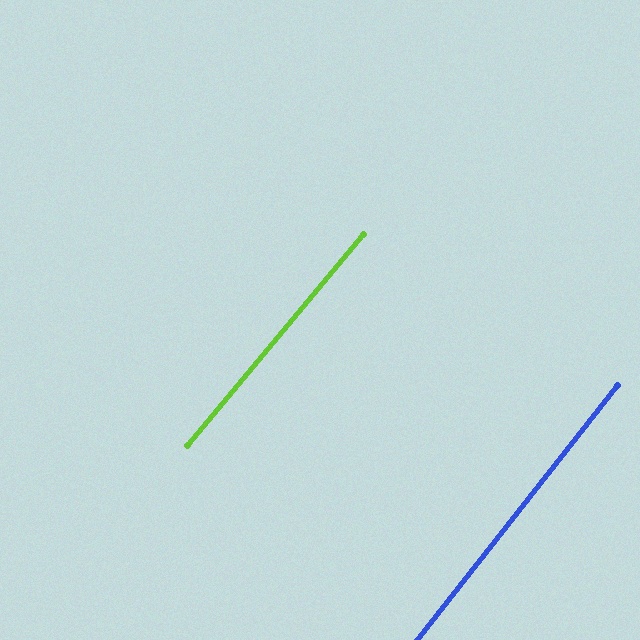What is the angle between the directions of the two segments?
Approximately 2 degrees.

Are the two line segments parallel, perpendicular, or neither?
Parallel — their directions differ by only 1.7°.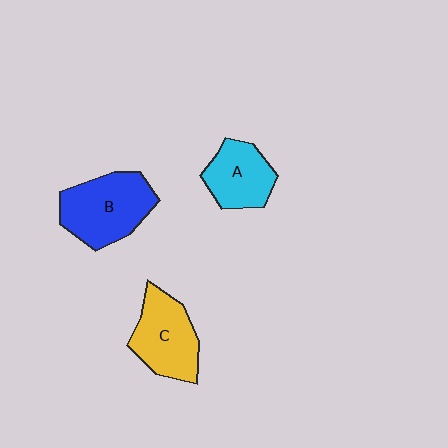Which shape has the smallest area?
Shape A (cyan).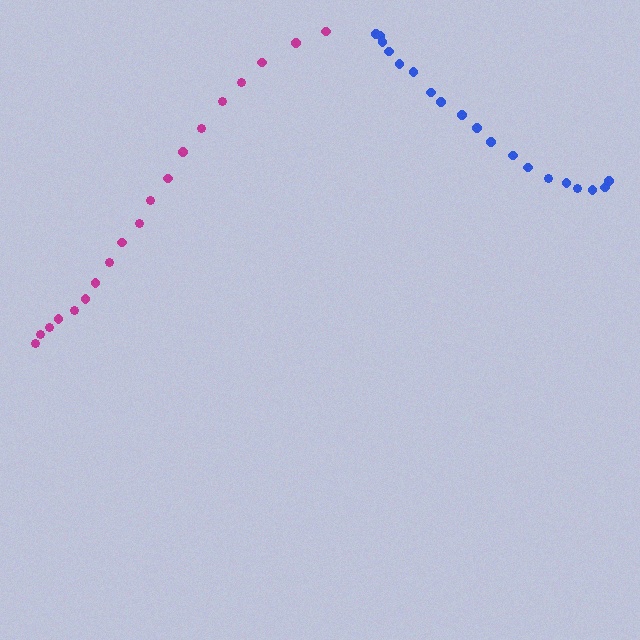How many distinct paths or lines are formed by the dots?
There are 2 distinct paths.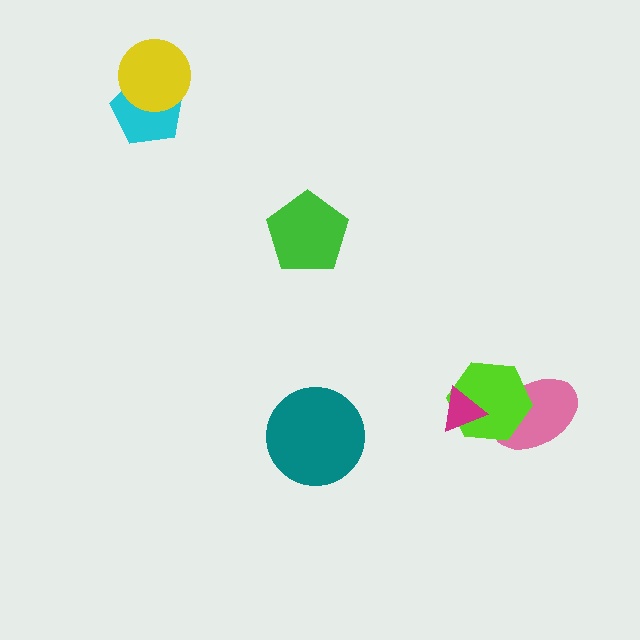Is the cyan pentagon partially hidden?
Yes, it is partially covered by another shape.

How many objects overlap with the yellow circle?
1 object overlaps with the yellow circle.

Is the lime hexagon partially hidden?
Yes, it is partially covered by another shape.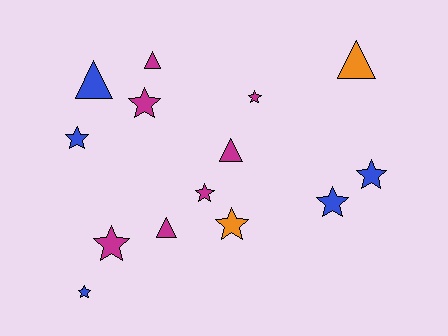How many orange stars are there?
There is 1 orange star.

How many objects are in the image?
There are 14 objects.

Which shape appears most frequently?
Star, with 9 objects.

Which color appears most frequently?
Magenta, with 7 objects.